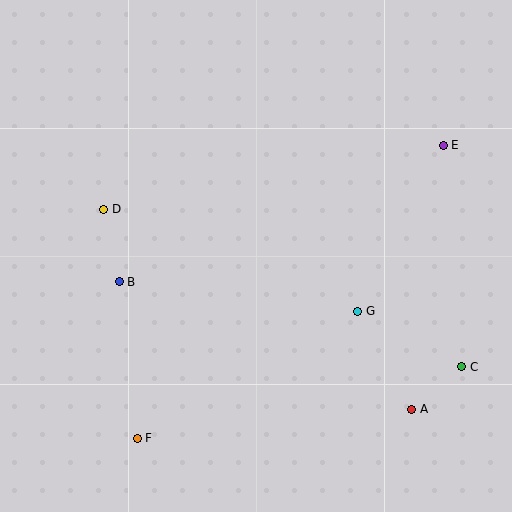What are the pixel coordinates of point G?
Point G is at (358, 311).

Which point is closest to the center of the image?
Point G at (358, 311) is closest to the center.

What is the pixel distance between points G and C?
The distance between G and C is 118 pixels.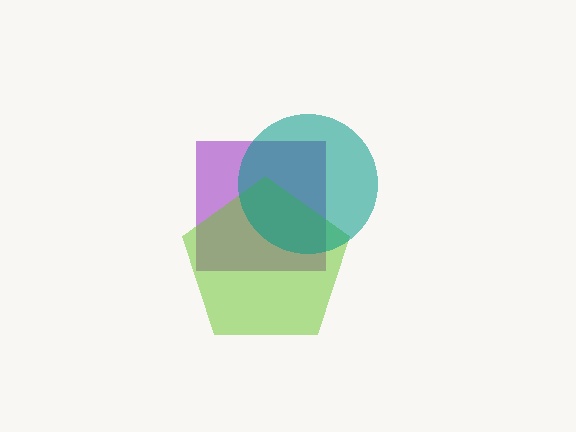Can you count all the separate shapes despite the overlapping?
Yes, there are 3 separate shapes.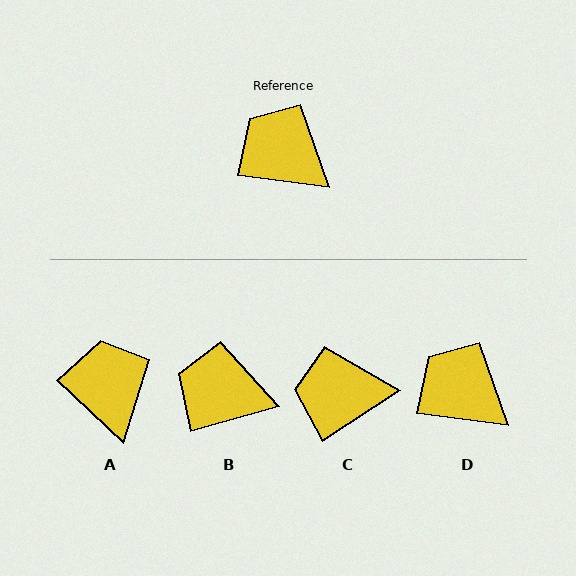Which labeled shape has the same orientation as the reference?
D.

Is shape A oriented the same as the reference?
No, it is off by about 36 degrees.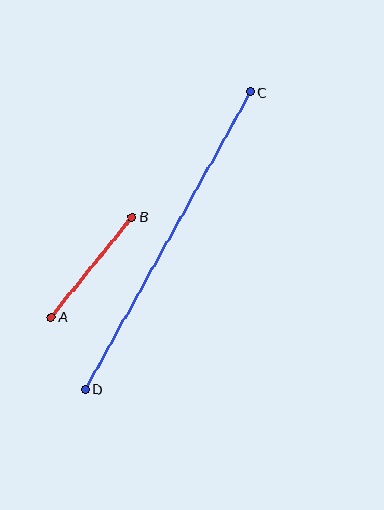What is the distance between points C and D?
The distance is approximately 340 pixels.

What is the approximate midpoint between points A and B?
The midpoint is at approximately (92, 267) pixels.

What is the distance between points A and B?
The distance is approximately 129 pixels.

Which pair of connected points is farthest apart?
Points C and D are farthest apart.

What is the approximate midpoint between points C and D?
The midpoint is at approximately (168, 241) pixels.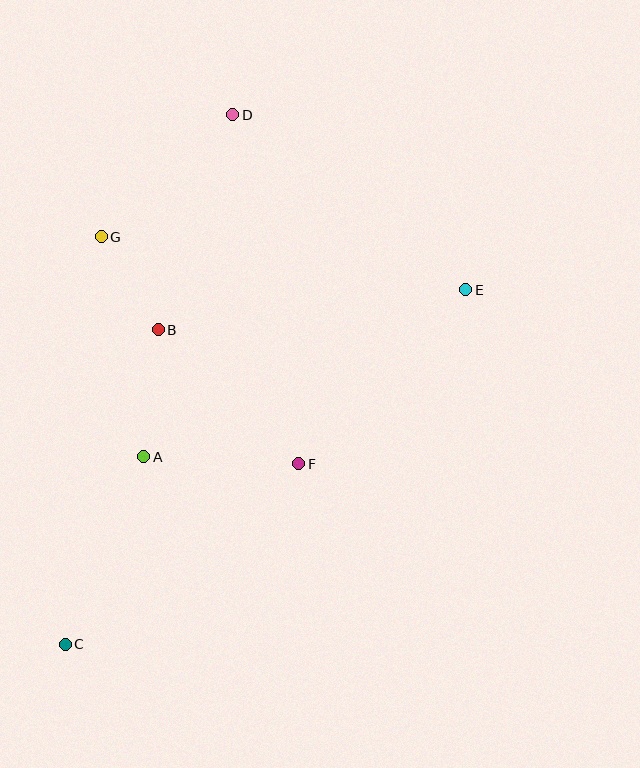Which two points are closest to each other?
Points B and G are closest to each other.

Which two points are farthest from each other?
Points C and D are farthest from each other.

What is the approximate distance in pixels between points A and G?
The distance between A and G is approximately 224 pixels.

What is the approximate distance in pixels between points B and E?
The distance between B and E is approximately 310 pixels.